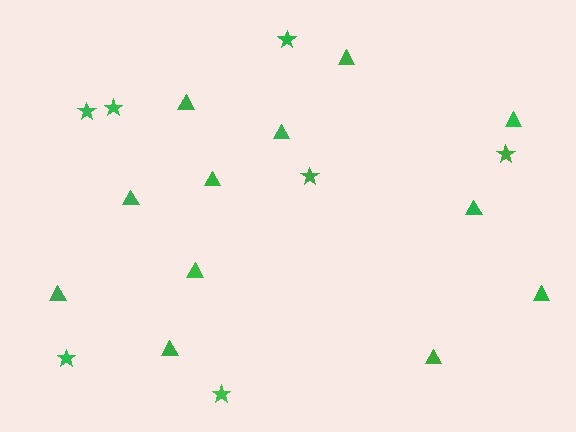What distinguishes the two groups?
There are 2 groups: one group of stars (7) and one group of triangles (12).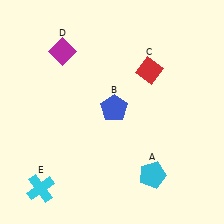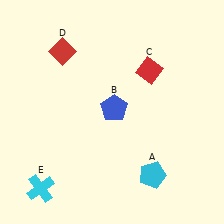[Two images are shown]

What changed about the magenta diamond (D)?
In Image 1, D is magenta. In Image 2, it changed to red.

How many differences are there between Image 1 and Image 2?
There is 1 difference between the two images.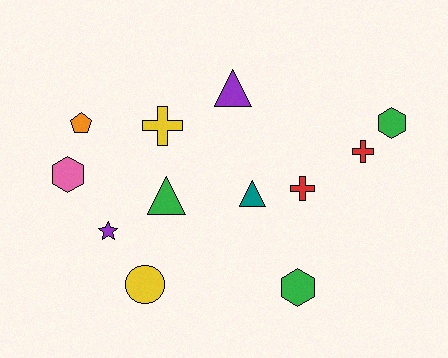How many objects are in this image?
There are 12 objects.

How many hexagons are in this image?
There are 3 hexagons.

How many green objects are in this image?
There are 3 green objects.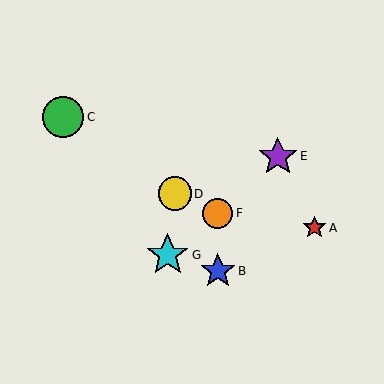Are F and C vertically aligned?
No, F is at x≈218 and C is at x≈63.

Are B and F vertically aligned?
Yes, both are at x≈218.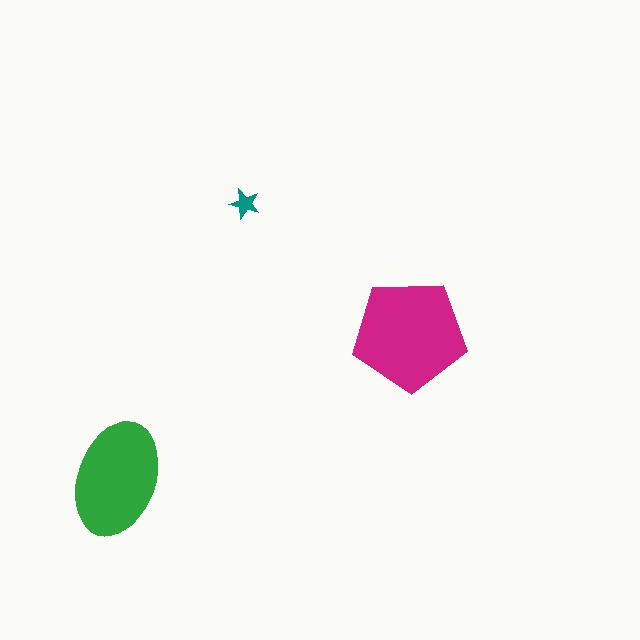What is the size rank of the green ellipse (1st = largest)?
2nd.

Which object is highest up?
The teal star is topmost.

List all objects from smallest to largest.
The teal star, the green ellipse, the magenta pentagon.